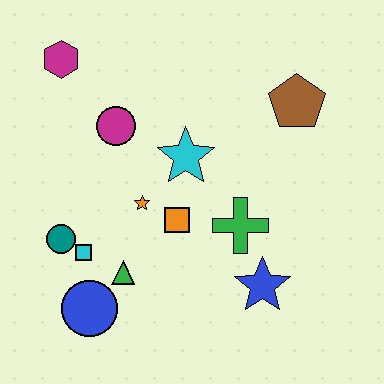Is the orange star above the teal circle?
Yes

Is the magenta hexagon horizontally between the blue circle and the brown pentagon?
No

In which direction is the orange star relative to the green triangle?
The orange star is above the green triangle.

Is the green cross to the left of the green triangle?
No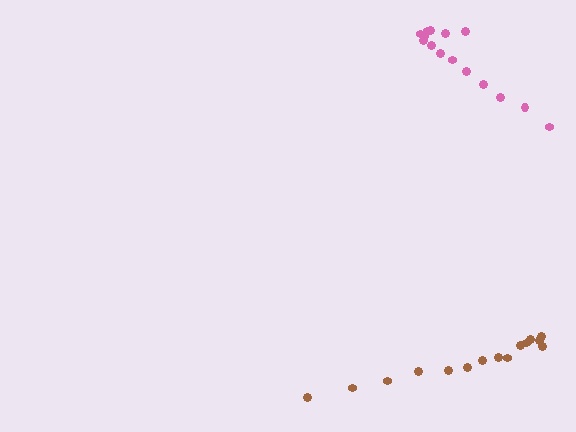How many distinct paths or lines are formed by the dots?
There are 2 distinct paths.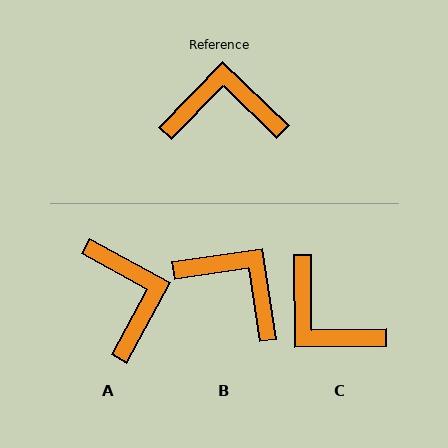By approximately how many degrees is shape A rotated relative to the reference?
Approximately 74 degrees clockwise.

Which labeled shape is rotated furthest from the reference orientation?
C, about 135 degrees away.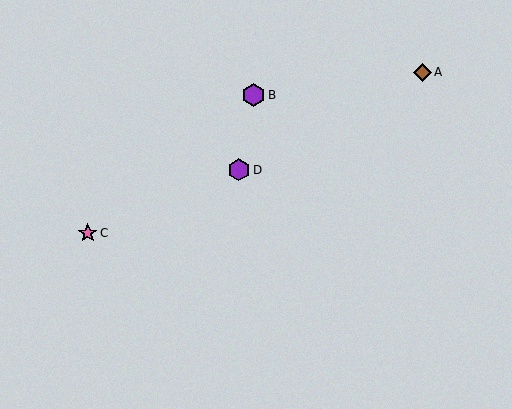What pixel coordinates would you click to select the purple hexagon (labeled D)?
Click at (239, 170) to select the purple hexagon D.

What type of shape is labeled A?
Shape A is a brown diamond.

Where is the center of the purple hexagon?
The center of the purple hexagon is at (253, 95).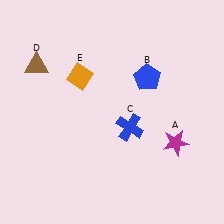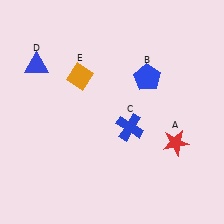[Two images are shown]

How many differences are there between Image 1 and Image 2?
There are 2 differences between the two images.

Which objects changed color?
A changed from magenta to red. D changed from brown to blue.